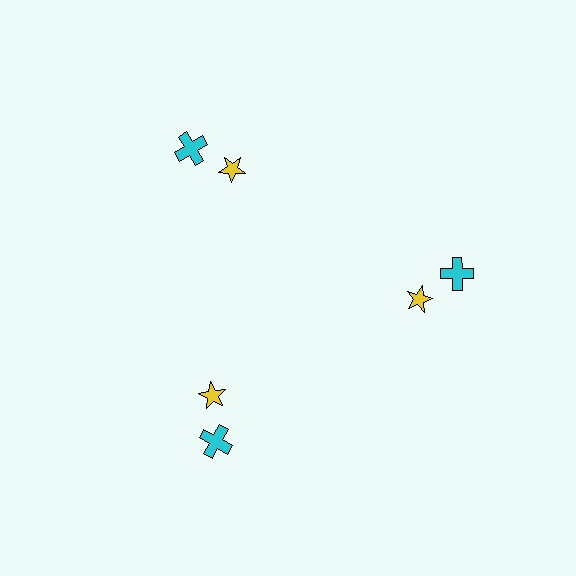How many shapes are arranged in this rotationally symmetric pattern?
There are 6 shapes, arranged in 3 groups of 2.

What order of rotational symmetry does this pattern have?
This pattern has 3-fold rotational symmetry.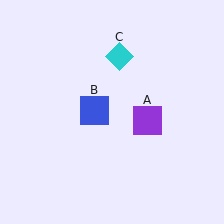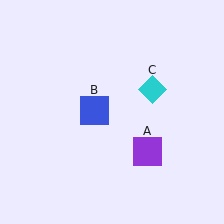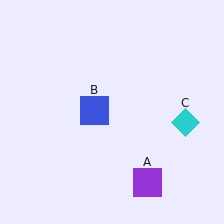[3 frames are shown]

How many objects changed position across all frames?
2 objects changed position: purple square (object A), cyan diamond (object C).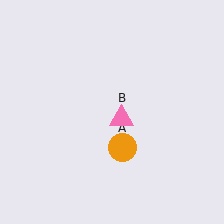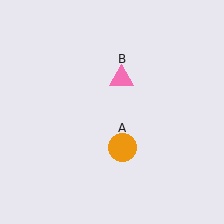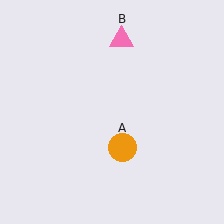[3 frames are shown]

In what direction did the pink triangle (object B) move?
The pink triangle (object B) moved up.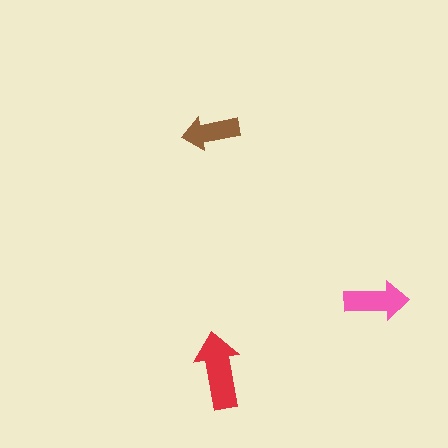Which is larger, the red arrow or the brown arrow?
The red one.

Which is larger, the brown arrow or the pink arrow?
The pink one.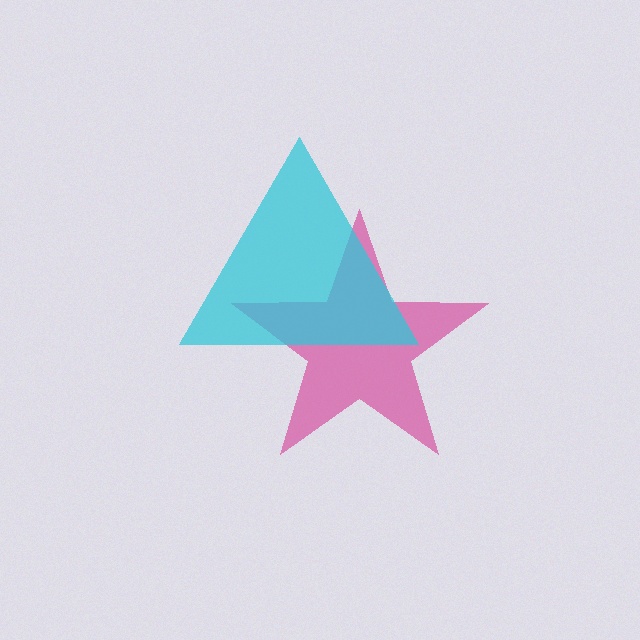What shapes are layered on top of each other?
The layered shapes are: a magenta star, a cyan triangle.